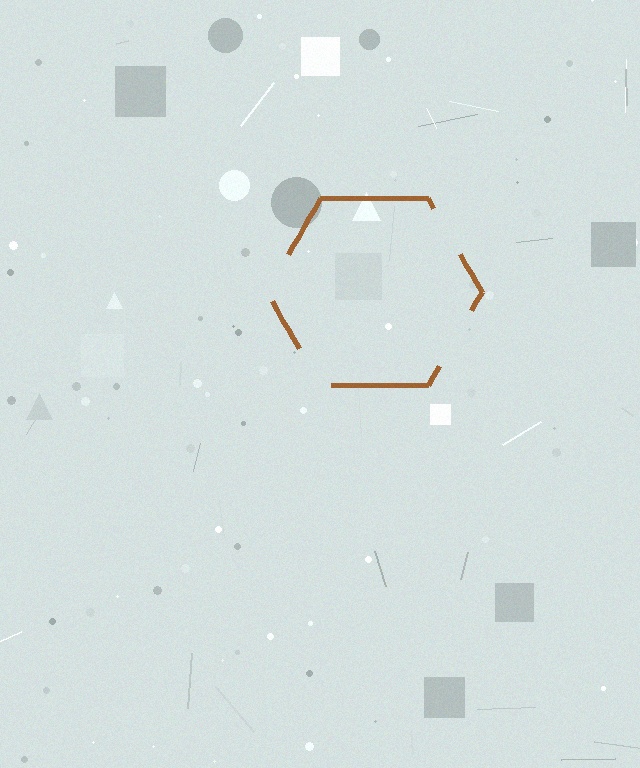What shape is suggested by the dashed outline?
The dashed outline suggests a hexagon.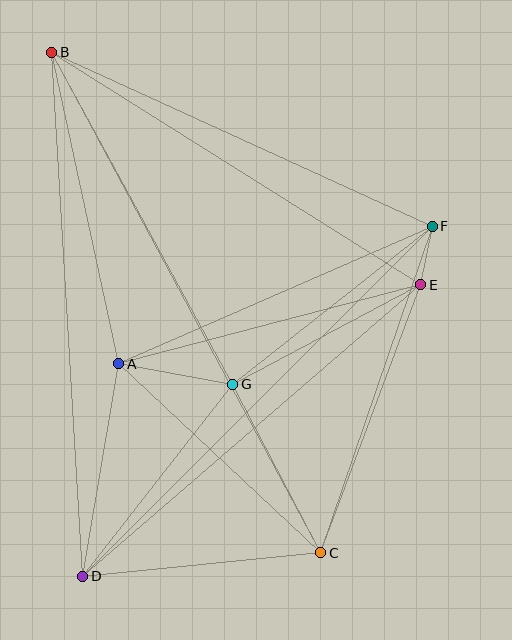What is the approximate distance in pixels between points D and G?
The distance between D and G is approximately 243 pixels.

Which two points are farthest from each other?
Points B and C are farthest from each other.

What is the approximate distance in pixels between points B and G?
The distance between B and G is approximately 378 pixels.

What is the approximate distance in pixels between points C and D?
The distance between C and D is approximately 239 pixels.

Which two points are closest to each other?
Points E and F are closest to each other.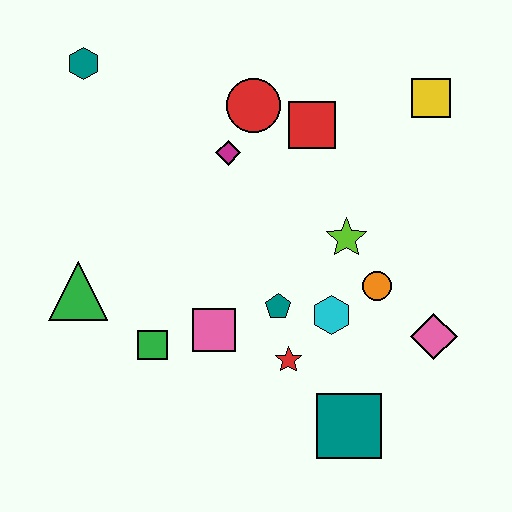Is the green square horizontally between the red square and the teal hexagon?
Yes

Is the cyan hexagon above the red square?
No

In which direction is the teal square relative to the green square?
The teal square is to the right of the green square.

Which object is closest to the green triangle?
The green square is closest to the green triangle.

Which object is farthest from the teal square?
The teal hexagon is farthest from the teal square.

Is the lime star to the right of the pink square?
Yes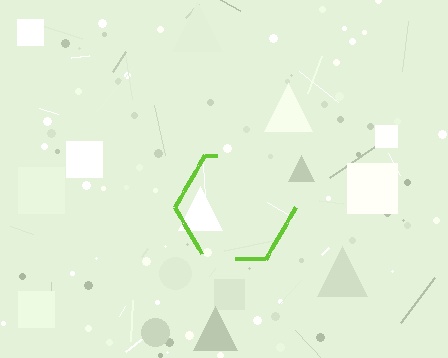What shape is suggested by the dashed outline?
The dashed outline suggests a hexagon.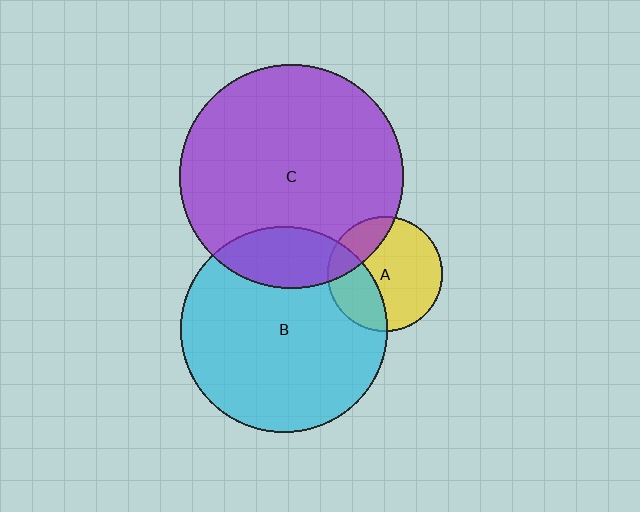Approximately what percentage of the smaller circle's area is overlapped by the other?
Approximately 20%.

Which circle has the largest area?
Circle C (purple).